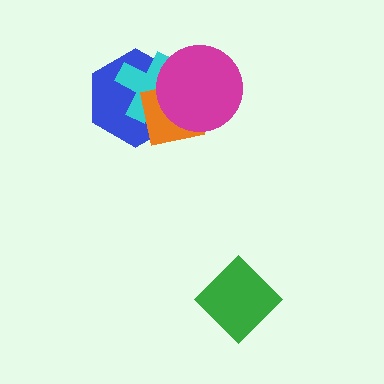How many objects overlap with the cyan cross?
3 objects overlap with the cyan cross.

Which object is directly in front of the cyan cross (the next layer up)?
The orange square is directly in front of the cyan cross.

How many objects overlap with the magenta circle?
3 objects overlap with the magenta circle.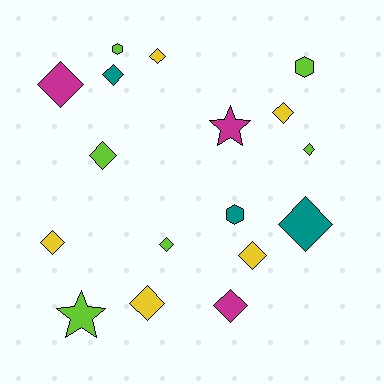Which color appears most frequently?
Lime, with 6 objects.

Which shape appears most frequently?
Diamond, with 12 objects.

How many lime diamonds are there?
There are 3 lime diamonds.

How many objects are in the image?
There are 17 objects.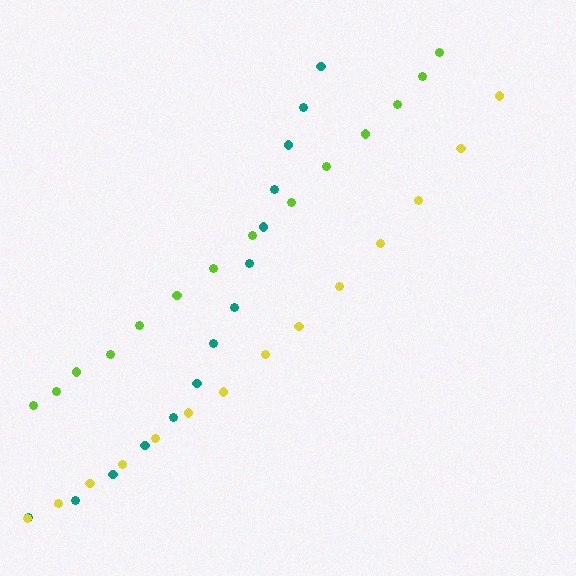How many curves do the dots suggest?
There are 3 distinct paths.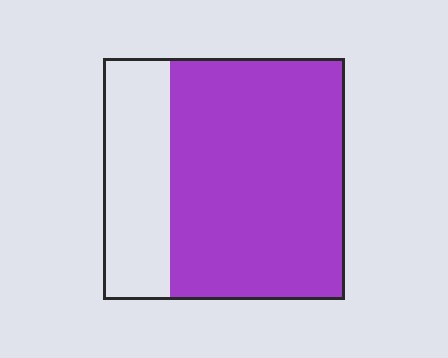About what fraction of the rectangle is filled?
About three quarters (3/4).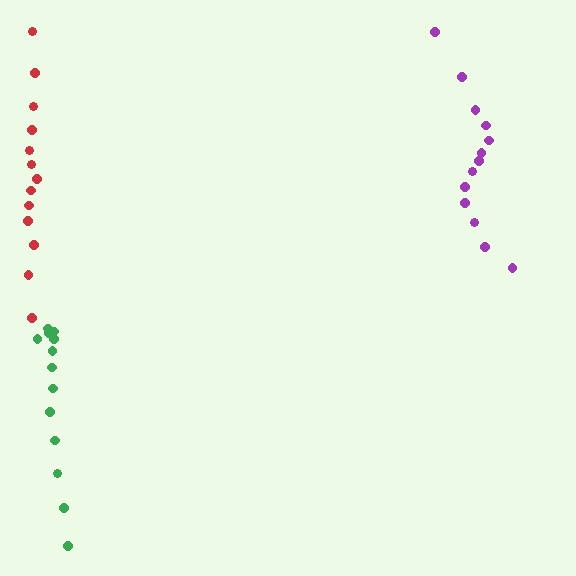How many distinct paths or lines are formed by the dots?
There are 3 distinct paths.